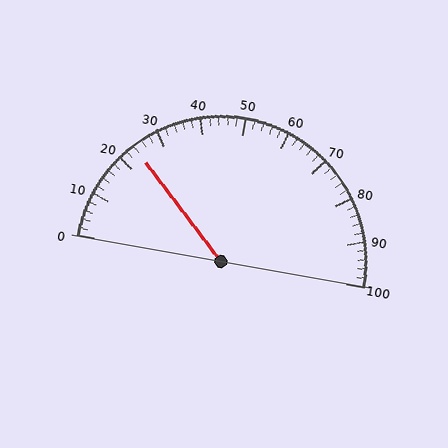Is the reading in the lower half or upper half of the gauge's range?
The reading is in the lower half of the range (0 to 100).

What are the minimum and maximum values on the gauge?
The gauge ranges from 0 to 100.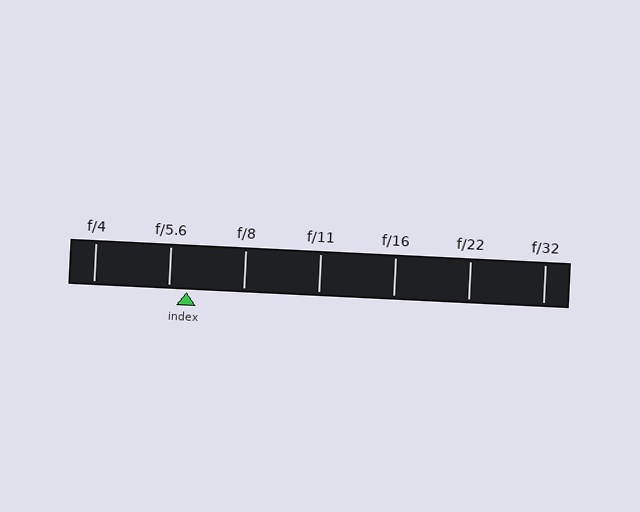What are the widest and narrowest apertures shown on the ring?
The widest aperture shown is f/4 and the narrowest is f/32.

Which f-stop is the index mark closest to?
The index mark is closest to f/5.6.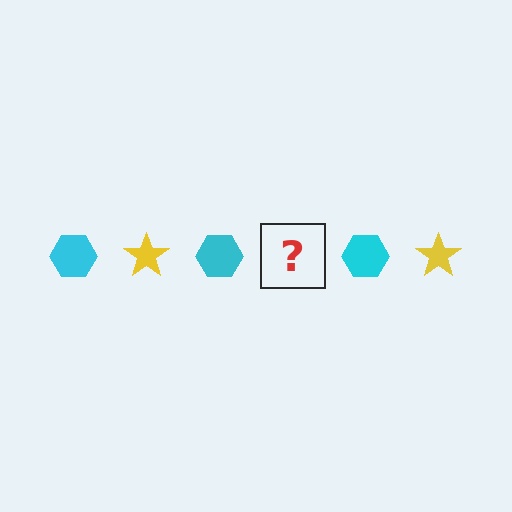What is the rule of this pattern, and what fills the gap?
The rule is that the pattern alternates between cyan hexagon and yellow star. The gap should be filled with a yellow star.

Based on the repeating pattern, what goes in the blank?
The blank should be a yellow star.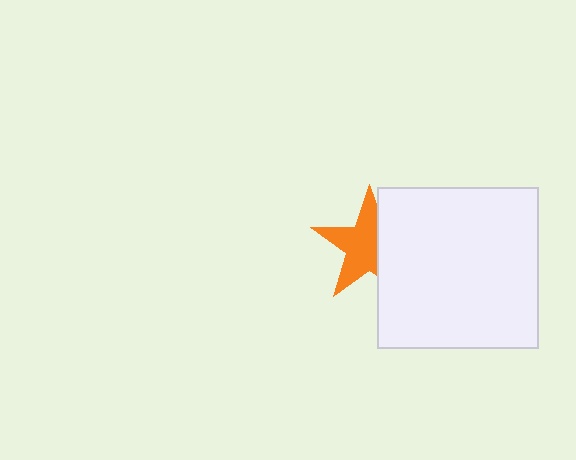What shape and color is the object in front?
The object in front is a white square.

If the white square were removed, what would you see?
You would see the complete orange star.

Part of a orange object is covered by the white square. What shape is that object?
It is a star.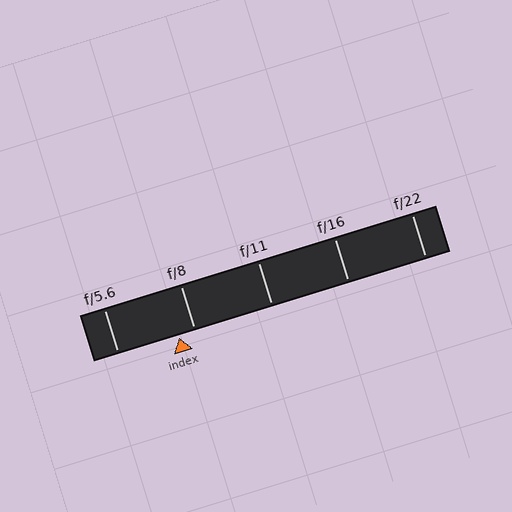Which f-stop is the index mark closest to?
The index mark is closest to f/8.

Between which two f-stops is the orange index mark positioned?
The index mark is between f/5.6 and f/8.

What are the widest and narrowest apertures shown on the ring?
The widest aperture shown is f/5.6 and the narrowest is f/22.